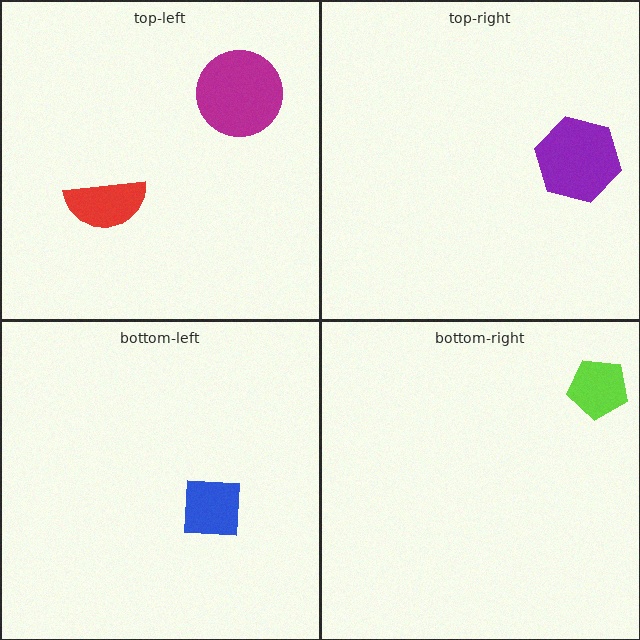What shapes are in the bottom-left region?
The blue square.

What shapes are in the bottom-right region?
The lime pentagon.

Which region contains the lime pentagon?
The bottom-right region.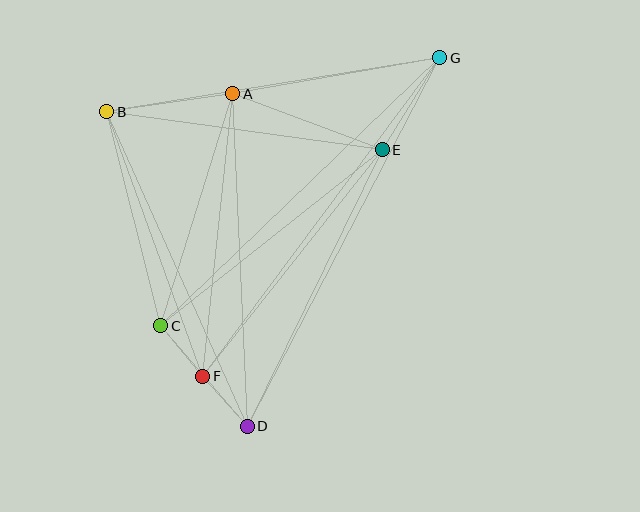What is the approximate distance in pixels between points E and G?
The distance between E and G is approximately 108 pixels.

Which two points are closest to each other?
Points C and F are closest to each other.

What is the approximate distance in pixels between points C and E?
The distance between C and E is approximately 283 pixels.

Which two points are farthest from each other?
Points D and G are farthest from each other.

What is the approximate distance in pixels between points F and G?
The distance between F and G is approximately 397 pixels.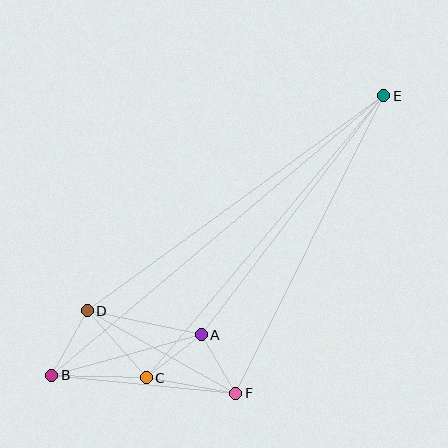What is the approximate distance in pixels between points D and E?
The distance between D and E is approximately 366 pixels.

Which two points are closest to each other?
Points A and F are closest to each other.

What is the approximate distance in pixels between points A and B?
The distance between A and B is approximately 155 pixels.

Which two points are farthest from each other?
Points B and E are farthest from each other.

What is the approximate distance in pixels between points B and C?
The distance between B and C is approximately 95 pixels.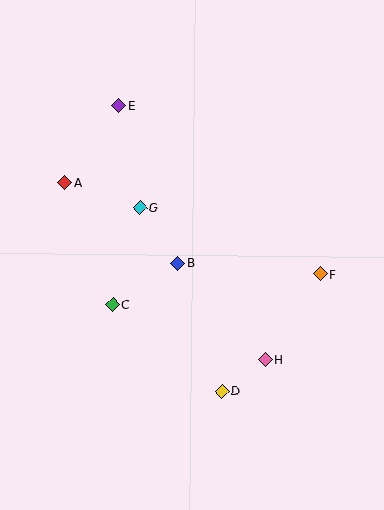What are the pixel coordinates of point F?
Point F is at (320, 274).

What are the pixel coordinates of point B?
Point B is at (178, 263).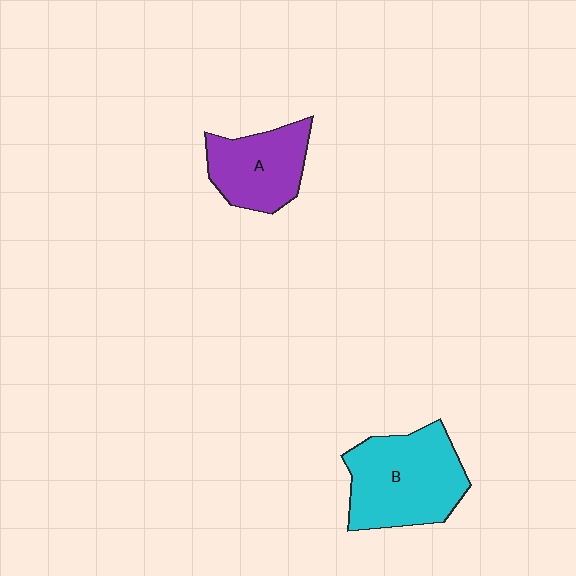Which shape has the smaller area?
Shape A (purple).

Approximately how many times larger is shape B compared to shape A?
Approximately 1.4 times.